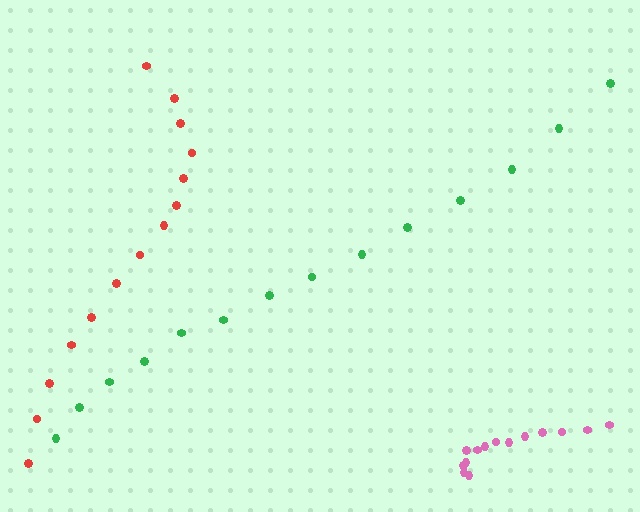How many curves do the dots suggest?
There are 3 distinct paths.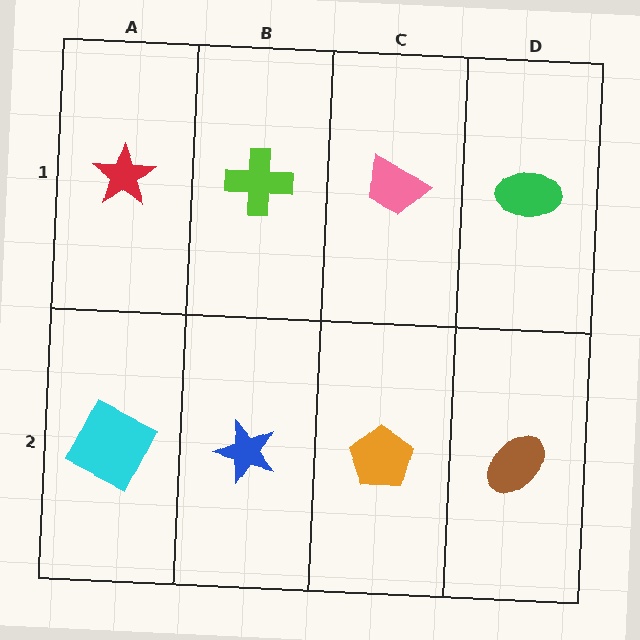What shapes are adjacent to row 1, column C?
An orange pentagon (row 2, column C), a lime cross (row 1, column B), a green ellipse (row 1, column D).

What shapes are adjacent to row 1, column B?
A blue star (row 2, column B), a red star (row 1, column A), a pink trapezoid (row 1, column C).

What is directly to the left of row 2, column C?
A blue star.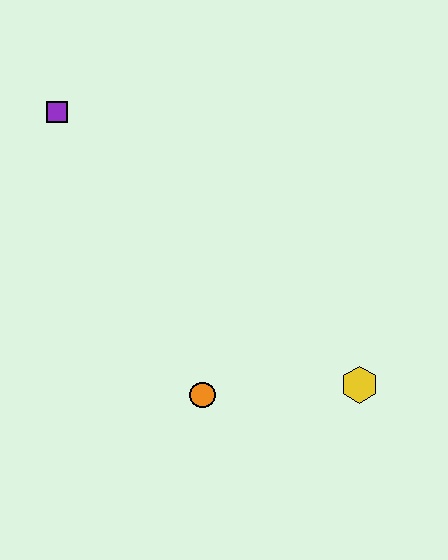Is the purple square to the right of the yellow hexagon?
No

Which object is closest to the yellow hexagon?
The orange circle is closest to the yellow hexagon.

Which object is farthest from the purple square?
The yellow hexagon is farthest from the purple square.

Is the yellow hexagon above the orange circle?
Yes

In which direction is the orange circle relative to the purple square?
The orange circle is below the purple square.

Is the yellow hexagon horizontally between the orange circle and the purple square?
No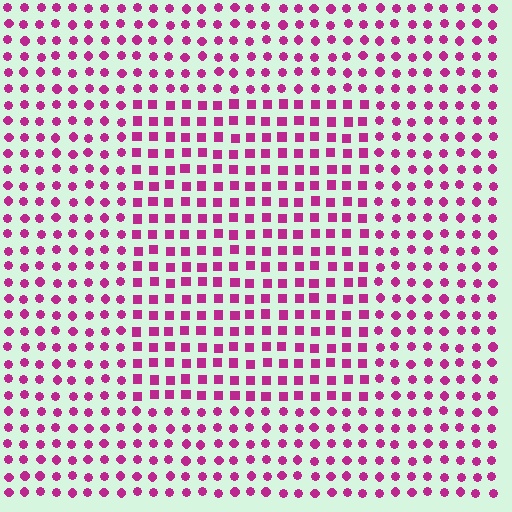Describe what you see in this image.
The image is filled with small magenta elements arranged in a uniform grid. A rectangle-shaped region contains squares, while the surrounding area contains circles. The boundary is defined purely by the change in element shape.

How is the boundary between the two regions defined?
The boundary is defined by a change in element shape: squares inside vs. circles outside. All elements share the same color and spacing.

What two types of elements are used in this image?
The image uses squares inside the rectangle region and circles outside it.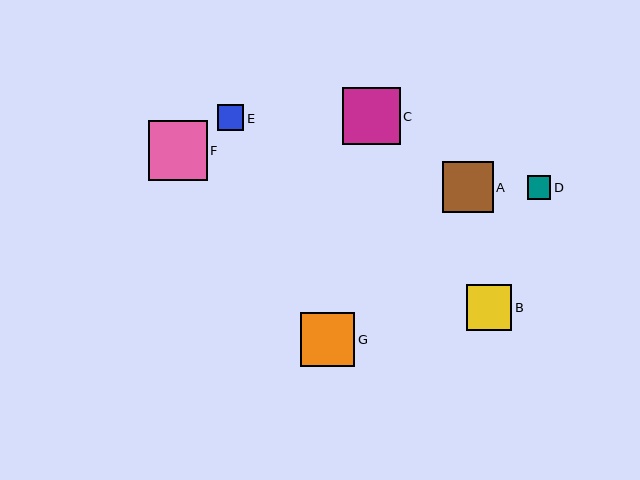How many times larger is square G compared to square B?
Square G is approximately 1.2 times the size of square B.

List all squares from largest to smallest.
From largest to smallest: F, C, G, A, B, E, D.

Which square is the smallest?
Square D is the smallest with a size of approximately 24 pixels.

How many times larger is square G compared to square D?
Square G is approximately 2.3 times the size of square D.